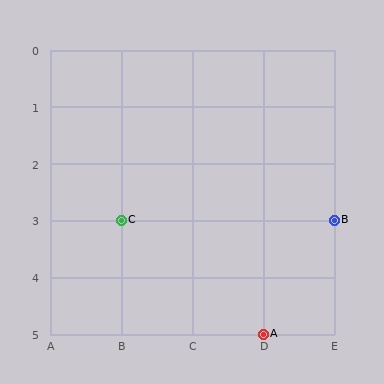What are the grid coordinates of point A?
Point A is at grid coordinates (D, 5).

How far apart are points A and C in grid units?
Points A and C are 2 columns and 2 rows apart (about 2.8 grid units diagonally).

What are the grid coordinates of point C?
Point C is at grid coordinates (B, 3).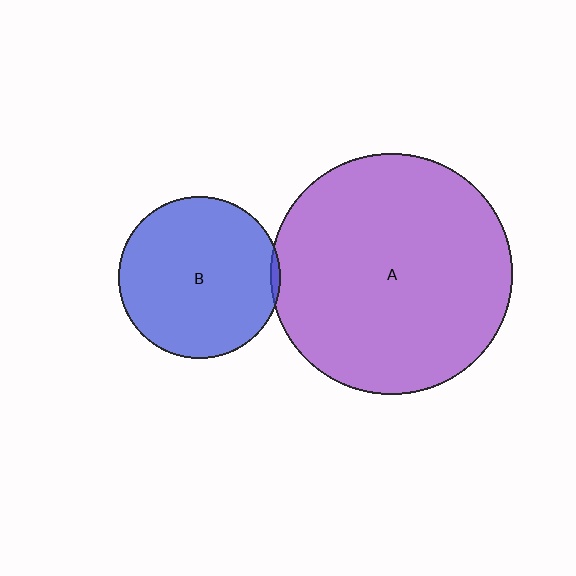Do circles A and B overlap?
Yes.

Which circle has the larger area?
Circle A (purple).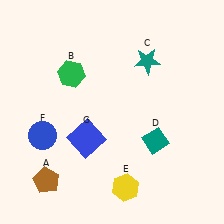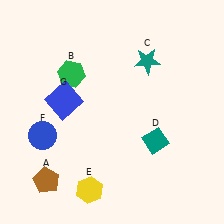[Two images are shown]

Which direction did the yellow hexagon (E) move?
The yellow hexagon (E) moved left.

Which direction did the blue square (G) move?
The blue square (G) moved up.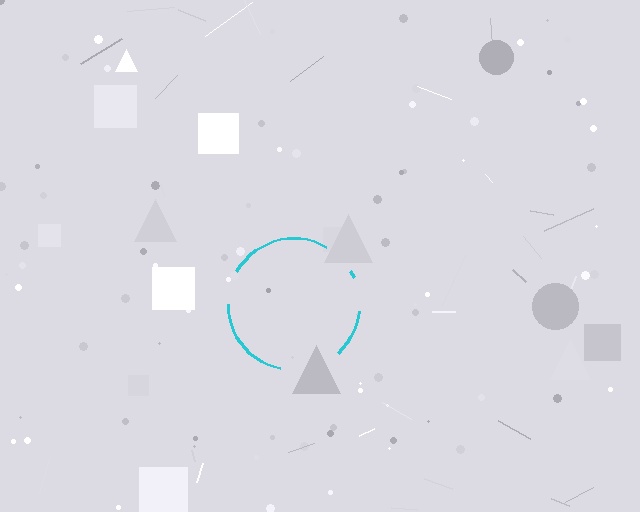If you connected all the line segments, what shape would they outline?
They would outline a circle.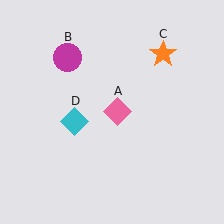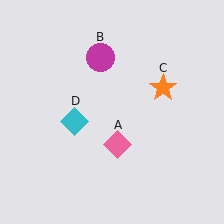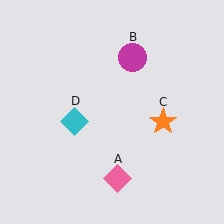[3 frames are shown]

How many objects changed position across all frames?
3 objects changed position: pink diamond (object A), magenta circle (object B), orange star (object C).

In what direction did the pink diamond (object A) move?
The pink diamond (object A) moved down.